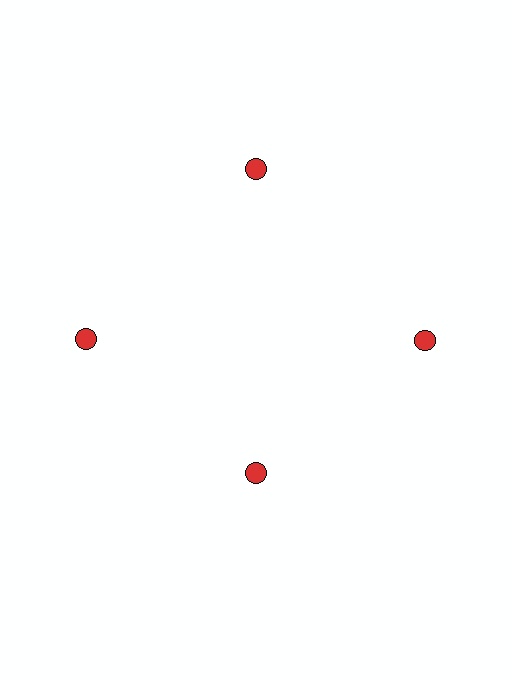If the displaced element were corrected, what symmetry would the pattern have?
It would have 4-fold rotational symmetry — the pattern would map onto itself every 90 degrees.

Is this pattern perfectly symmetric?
No. The 4 red circles are arranged in a ring, but one element near the 6 o'clock position is pulled inward toward the center, breaking the 4-fold rotational symmetry.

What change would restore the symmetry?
The symmetry would be restored by moving it outward, back onto the ring so that all 4 circles sit at equal angles and equal distance from the center.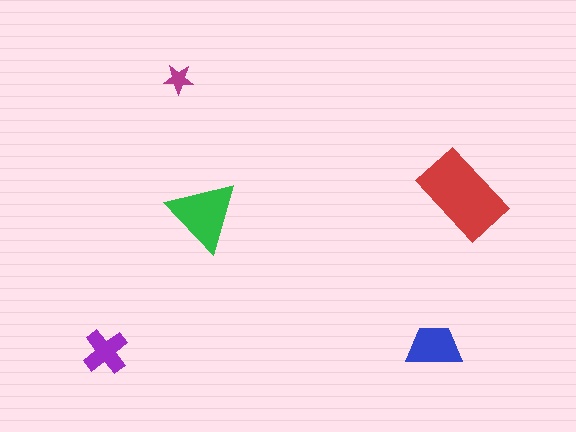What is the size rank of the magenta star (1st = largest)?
5th.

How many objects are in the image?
There are 5 objects in the image.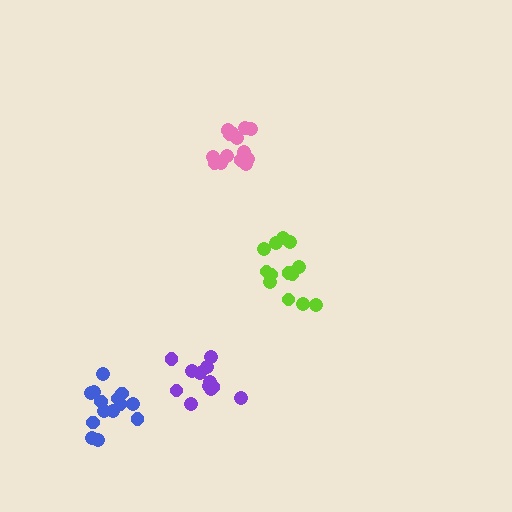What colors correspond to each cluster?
The clusters are colored: lime, pink, purple, blue.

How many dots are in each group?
Group 1: 14 dots, Group 2: 15 dots, Group 3: 12 dots, Group 4: 14 dots (55 total).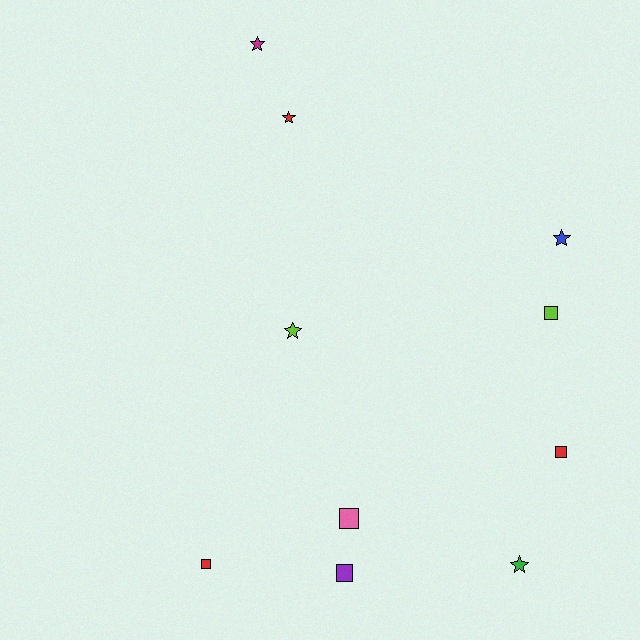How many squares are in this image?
There are 5 squares.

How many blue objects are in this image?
There is 1 blue object.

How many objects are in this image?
There are 10 objects.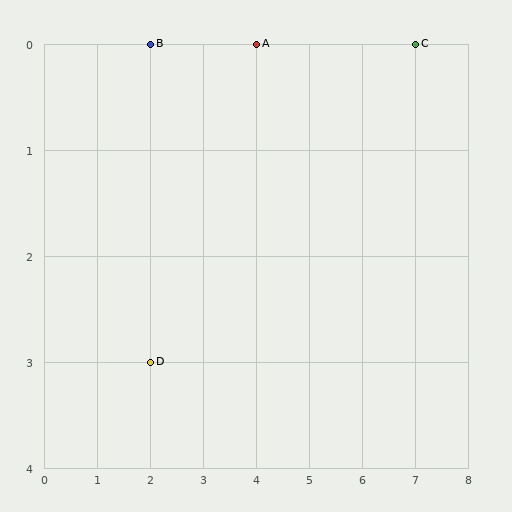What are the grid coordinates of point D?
Point D is at grid coordinates (2, 3).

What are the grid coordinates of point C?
Point C is at grid coordinates (7, 0).